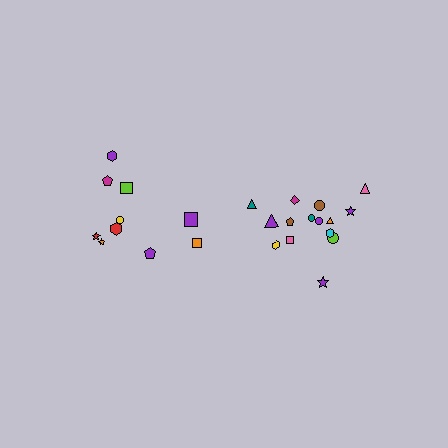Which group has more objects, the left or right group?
The right group.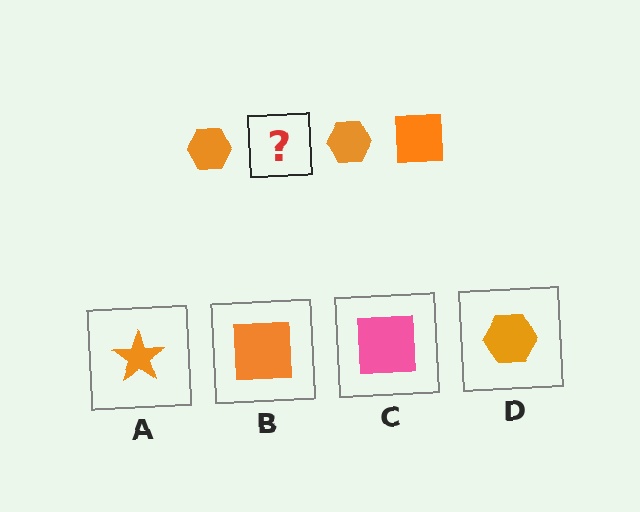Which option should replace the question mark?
Option B.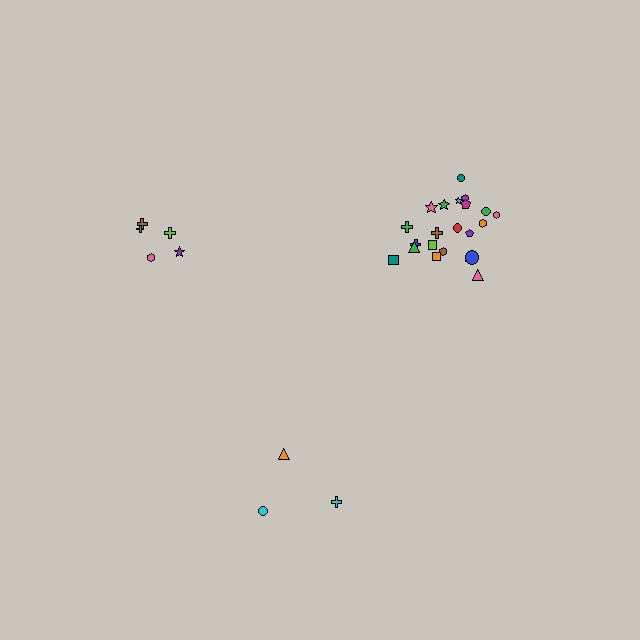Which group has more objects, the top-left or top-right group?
The top-right group.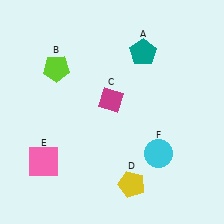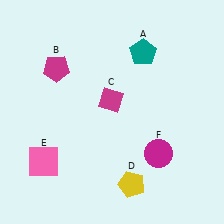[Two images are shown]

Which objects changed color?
B changed from lime to magenta. F changed from cyan to magenta.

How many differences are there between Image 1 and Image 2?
There are 2 differences between the two images.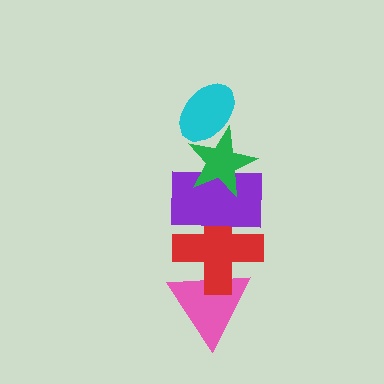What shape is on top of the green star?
The cyan ellipse is on top of the green star.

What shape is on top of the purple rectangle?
The green star is on top of the purple rectangle.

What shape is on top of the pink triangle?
The red cross is on top of the pink triangle.